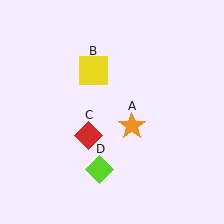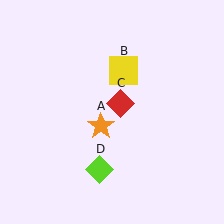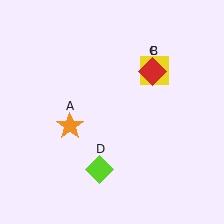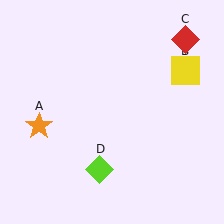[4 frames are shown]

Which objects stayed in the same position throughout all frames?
Lime diamond (object D) remained stationary.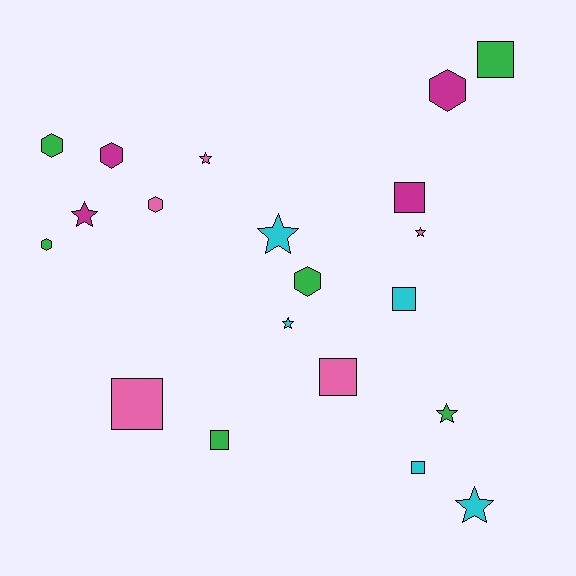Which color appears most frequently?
Green, with 6 objects.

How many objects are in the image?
There are 20 objects.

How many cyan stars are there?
There are 3 cyan stars.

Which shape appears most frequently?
Star, with 7 objects.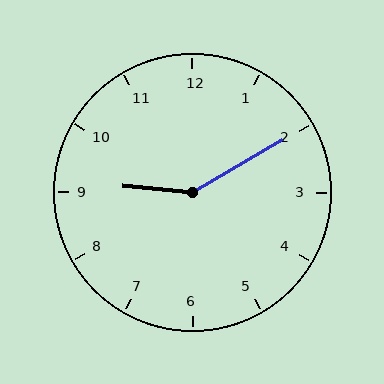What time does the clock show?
9:10.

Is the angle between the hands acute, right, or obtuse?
It is obtuse.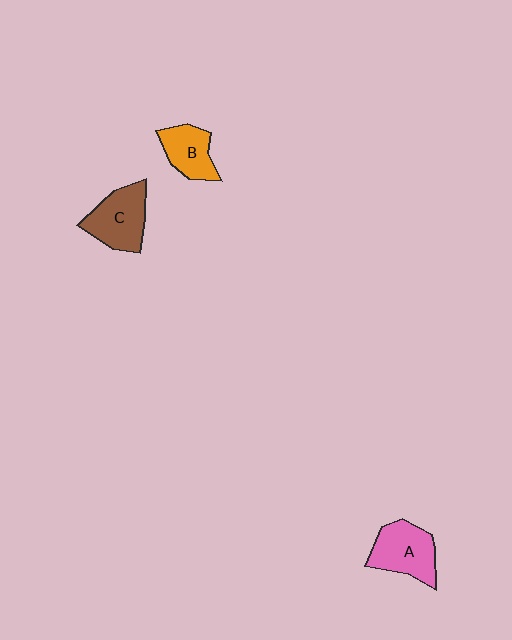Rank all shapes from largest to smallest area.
From largest to smallest: C (brown), A (pink), B (orange).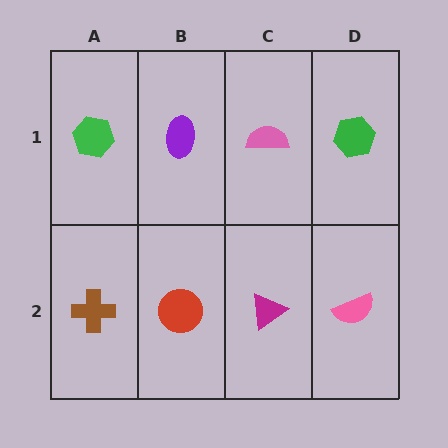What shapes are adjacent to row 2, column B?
A purple ellipse (row 1, column B), a brown cross (row 2, column A), a magenta triangle (row 2, column C).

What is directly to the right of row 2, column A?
A red circle.